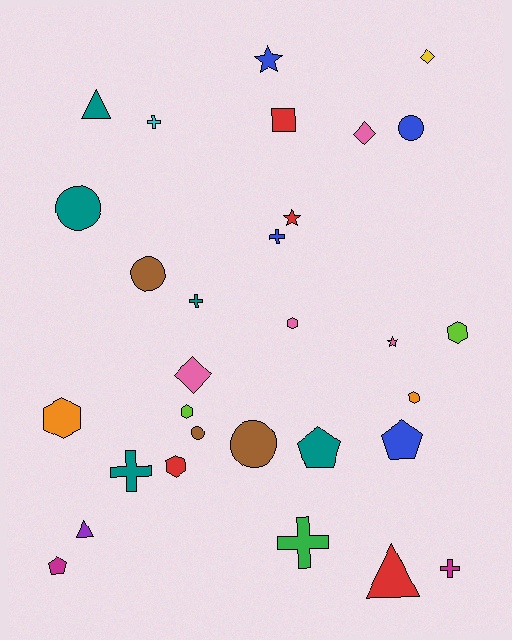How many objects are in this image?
There are 30 objects.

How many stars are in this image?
There are 3 stars.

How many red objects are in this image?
There are 4 red objects.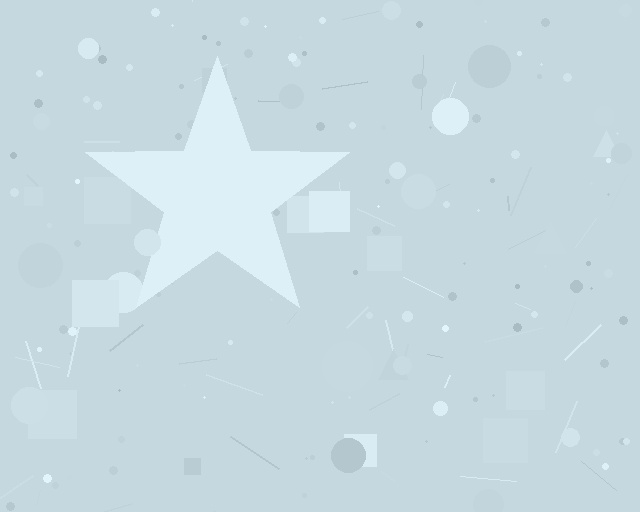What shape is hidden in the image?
A star is hidden in the image.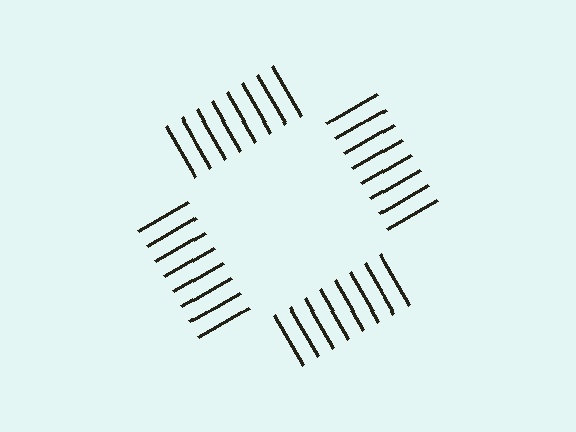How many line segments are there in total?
32 — 8 along each of the 4 edges.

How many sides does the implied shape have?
4 sides — the line-ends trace a square.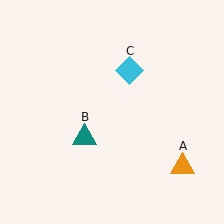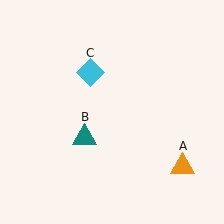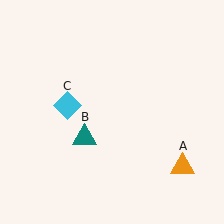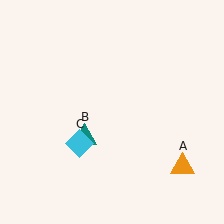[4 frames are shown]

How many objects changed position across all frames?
1 object changed position: cyan diamond (object C).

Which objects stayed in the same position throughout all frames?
Orange triangle (object A) and teal triangle (object B) remained stationary.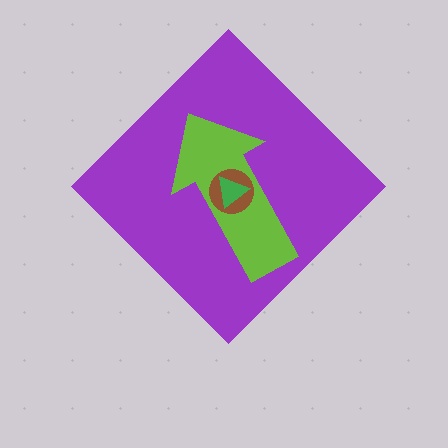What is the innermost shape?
The green triangle.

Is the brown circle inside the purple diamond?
Yes.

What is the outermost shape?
The purple diamond.